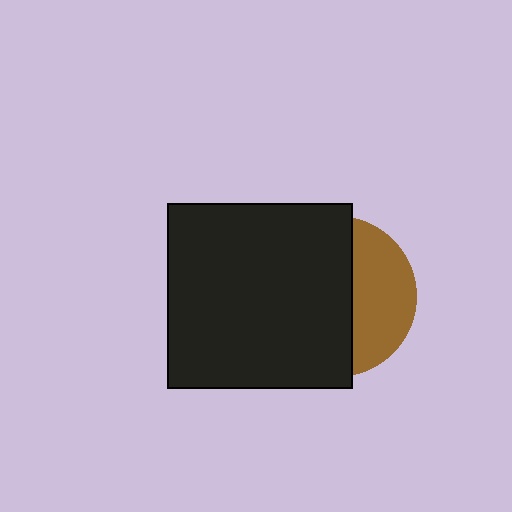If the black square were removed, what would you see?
You would see the complete brown circle.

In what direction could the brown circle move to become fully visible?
The brown circle could move right. That would shift it out from behind the black square entirely.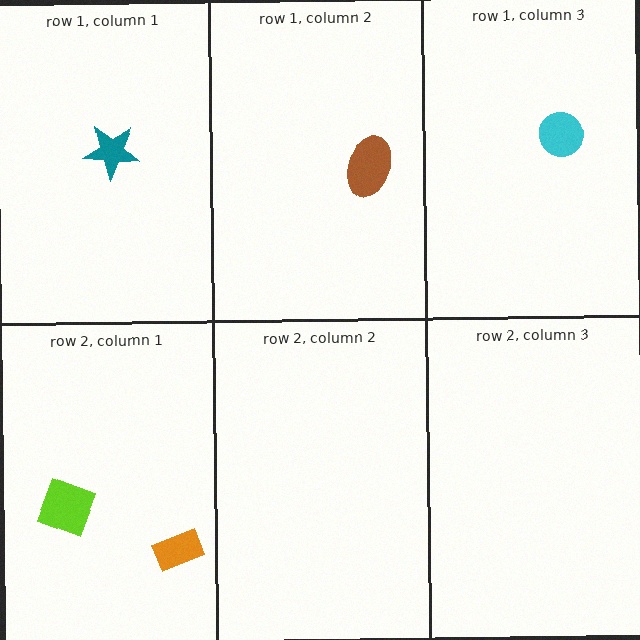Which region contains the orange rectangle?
The row 2, column 1 region.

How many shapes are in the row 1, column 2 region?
1.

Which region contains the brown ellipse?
The row 1, column 2 region.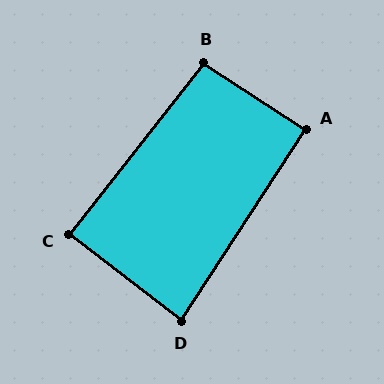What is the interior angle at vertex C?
Approximately 90 degrees (approximately right).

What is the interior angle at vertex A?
Approximately 90 degrees (approximately right).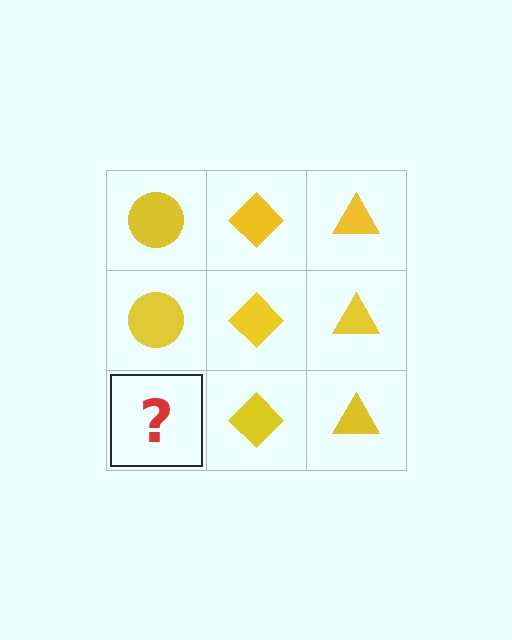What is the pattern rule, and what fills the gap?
The rule is that each column has a consistent shape. The gap should be filled with a yellow circle.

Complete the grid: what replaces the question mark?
The question mark should be replaced with a yellow circle.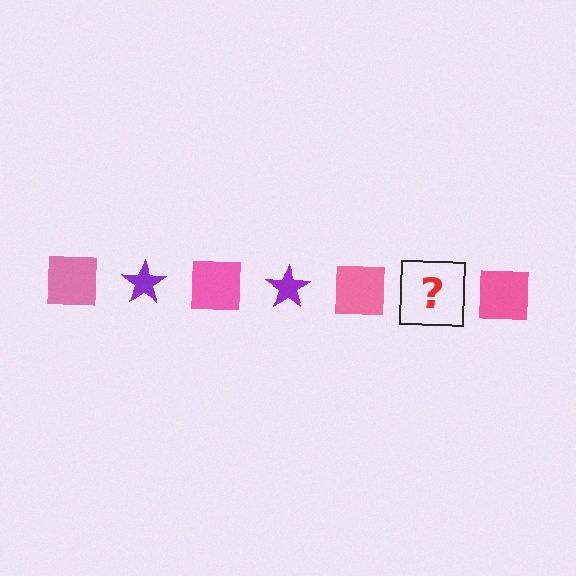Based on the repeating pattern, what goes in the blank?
The blank should be a purple star.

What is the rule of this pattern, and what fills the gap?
The rule is that the pattern alternates between pink square and purple star. The gap should be filled with a purple star.